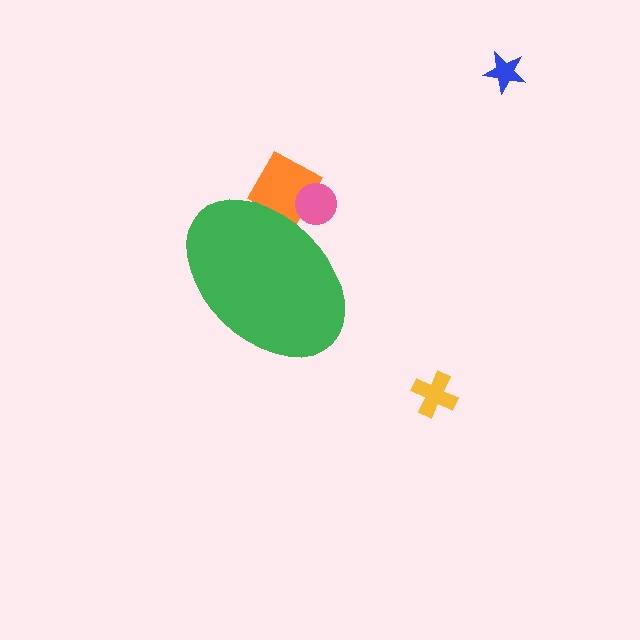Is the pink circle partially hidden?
Yes, the pink circle is partially hidden behind the green ellipse.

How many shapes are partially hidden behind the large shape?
2 shapes are partially hidden.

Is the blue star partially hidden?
No, the blue star is fully visible.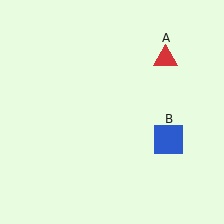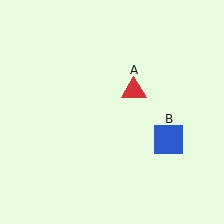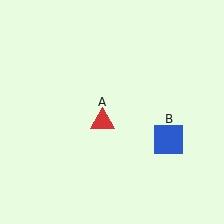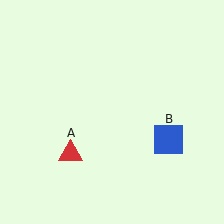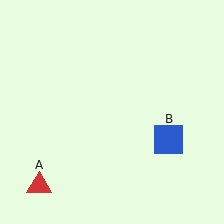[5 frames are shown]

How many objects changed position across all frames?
1 object changed position: red triangle (object A).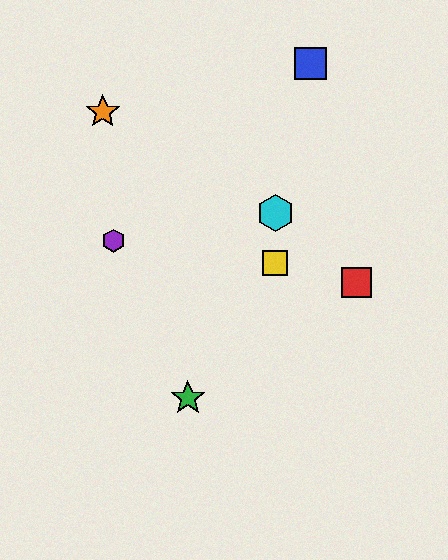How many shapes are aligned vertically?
2 shapes (the yellow square, the cyan hexagon) are aligned vertically.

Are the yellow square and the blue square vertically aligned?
No, the yellow square is at x≈275 and the blue square is at x≈311.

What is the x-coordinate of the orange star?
The orange star is at x≈103.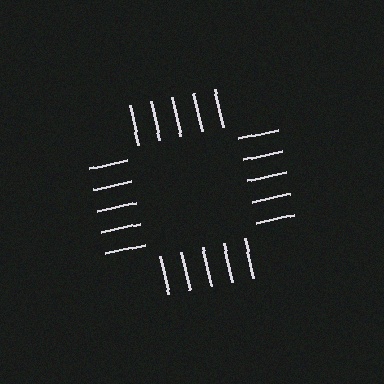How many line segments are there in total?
20 — 5 along each of the 4 edges.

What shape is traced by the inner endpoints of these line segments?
An illusory square — the line segments terminate on its edges but no continuous stroke is drawn.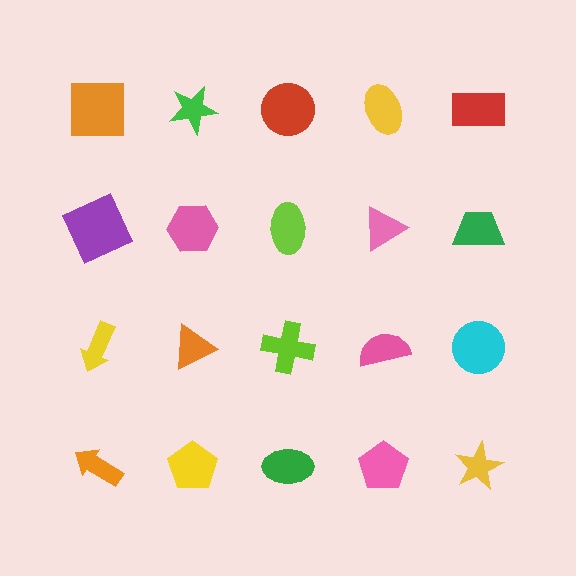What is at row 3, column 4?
A pink semicircle.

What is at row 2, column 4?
A pink triangle.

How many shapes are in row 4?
5 shapes.